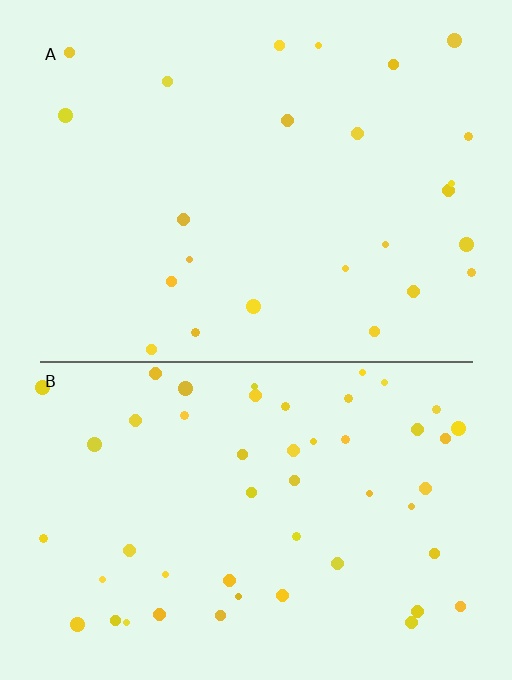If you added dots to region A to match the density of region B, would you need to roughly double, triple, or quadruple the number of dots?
Approximately double.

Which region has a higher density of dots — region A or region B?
B (the bottom).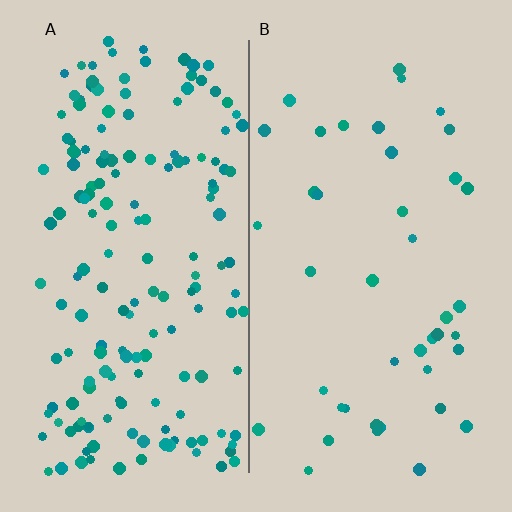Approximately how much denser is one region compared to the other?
Approximately 4.0× — region A over region B.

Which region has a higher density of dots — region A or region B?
A (the left).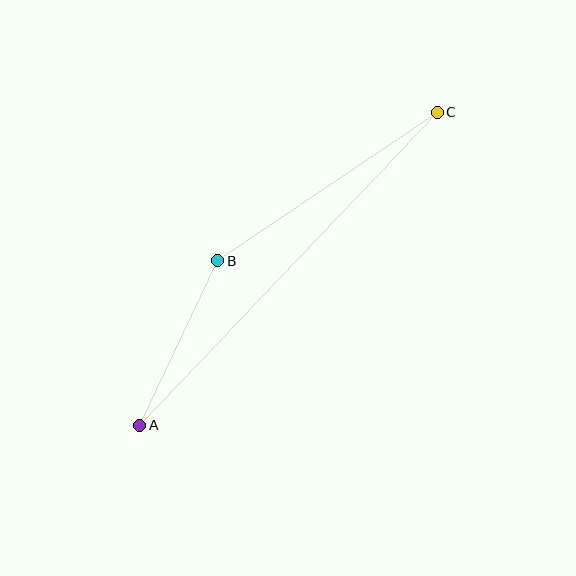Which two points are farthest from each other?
Points A and C are farthest from each other.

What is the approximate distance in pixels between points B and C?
The distance between B and C is approximately 265 pixels.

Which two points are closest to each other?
Points A and B are closest to each other.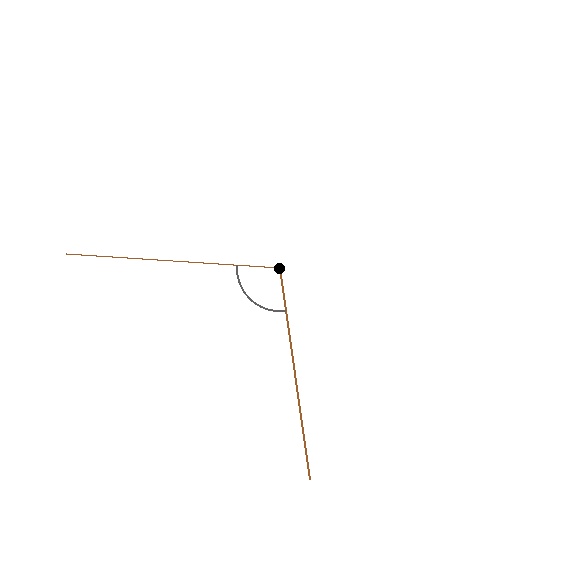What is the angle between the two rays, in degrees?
Approximately 102 degrees.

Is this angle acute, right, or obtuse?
It is obtuse.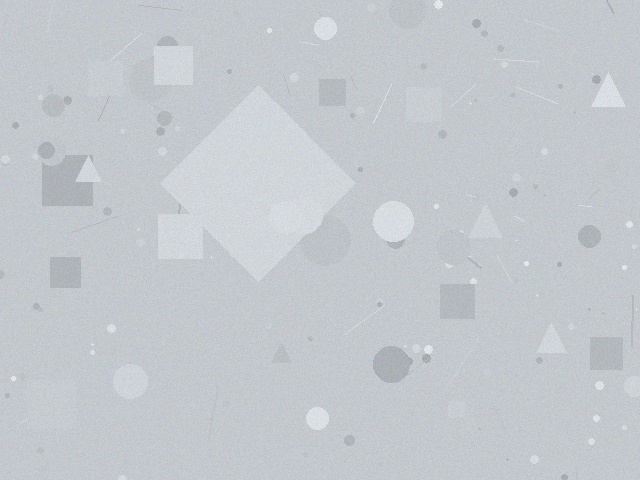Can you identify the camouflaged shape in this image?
The camouflaged shape is a diamond.